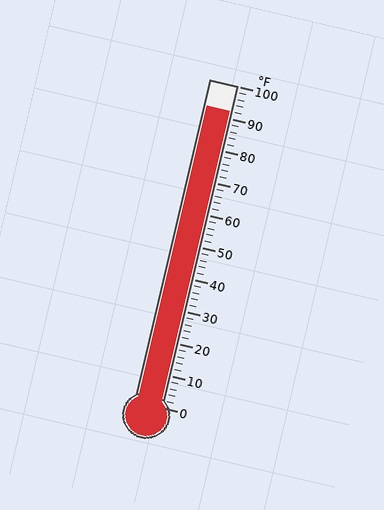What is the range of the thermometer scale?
The thermometer scale ranges from 0°F to 100°F.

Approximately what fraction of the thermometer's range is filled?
The thermometer is filled to approximately 90% of its range.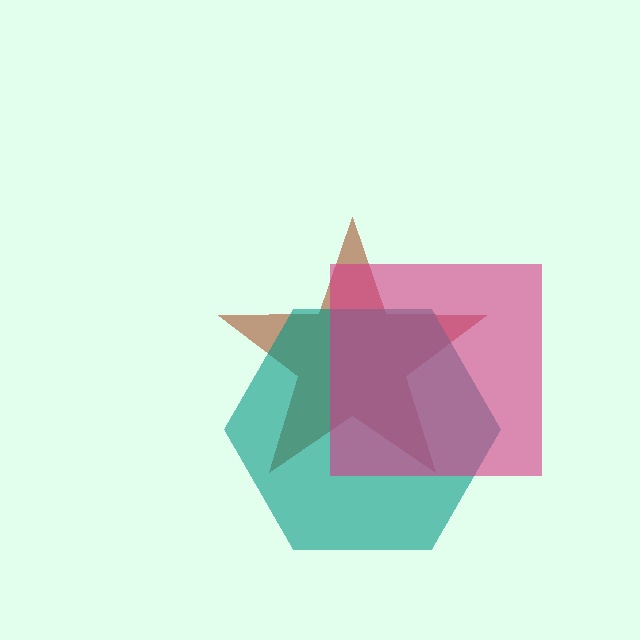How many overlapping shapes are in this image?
There are 3 overlapping shapes in the image.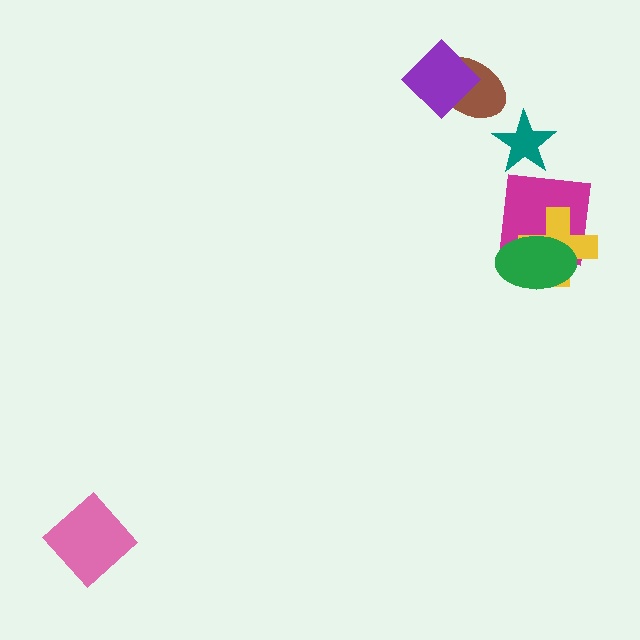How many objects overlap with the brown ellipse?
1 object overlaps with the brown ellipse.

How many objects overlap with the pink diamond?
0 objects overlap with the pink diamond.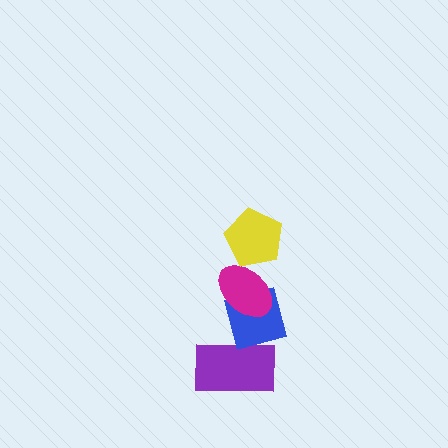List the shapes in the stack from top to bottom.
From top to bottom: the yellow pentagon, the magenta ellipse, the blue diamond, the purple rectangle.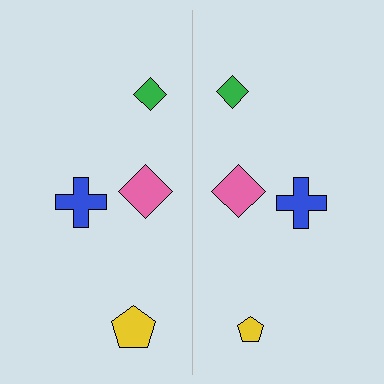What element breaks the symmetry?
The yellow pentagon on the right side has a different size than its mirror counterpart.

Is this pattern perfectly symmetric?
No, the pattern is not perfectly symmetric. The yellow pentagon on the right side has a different size than its mirror counterpart.